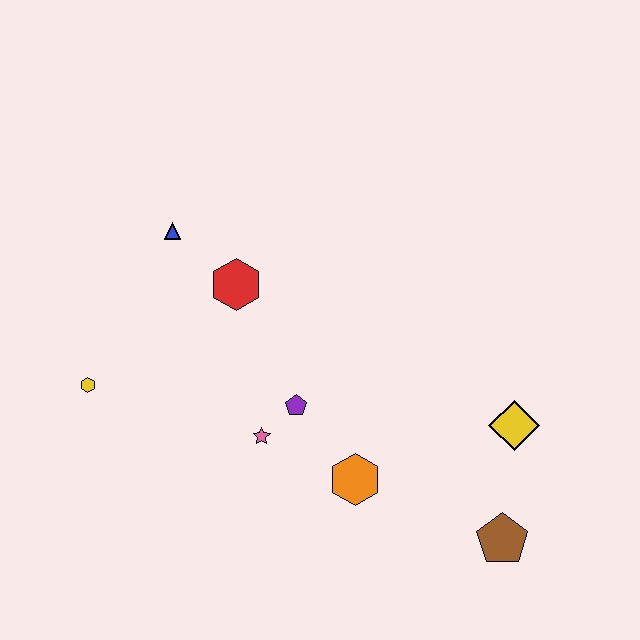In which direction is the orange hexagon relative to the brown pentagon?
The orange hexagon is to the left of the brown pentagon.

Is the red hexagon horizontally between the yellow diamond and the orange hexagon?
No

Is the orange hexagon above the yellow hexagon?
No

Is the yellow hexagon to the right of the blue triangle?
No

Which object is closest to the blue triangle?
The red hexagon is closest to the blue triangle.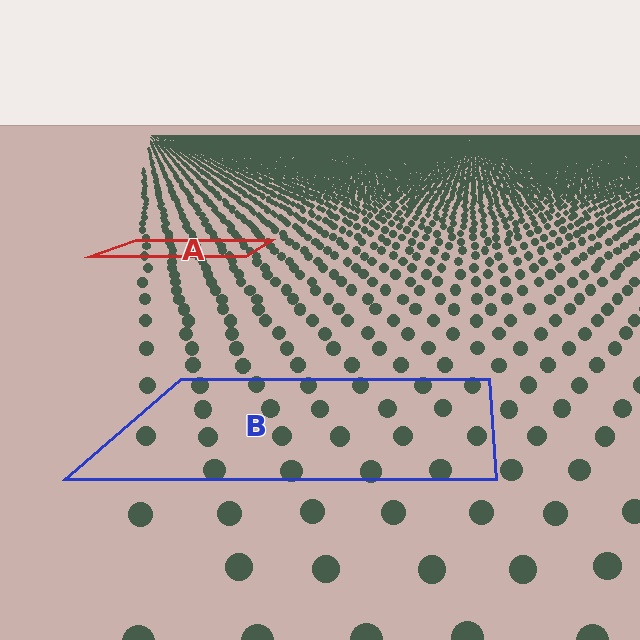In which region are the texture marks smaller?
The texture marks are smaller in region A, because it is farther away.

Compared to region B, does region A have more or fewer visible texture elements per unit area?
Region A has more texture elements per unit area — they are packed more densely because it is farther away.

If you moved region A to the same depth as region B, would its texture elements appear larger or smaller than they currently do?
They would appear larger. At a closer depth, the same texture elements are projected at a bigger on-screen size.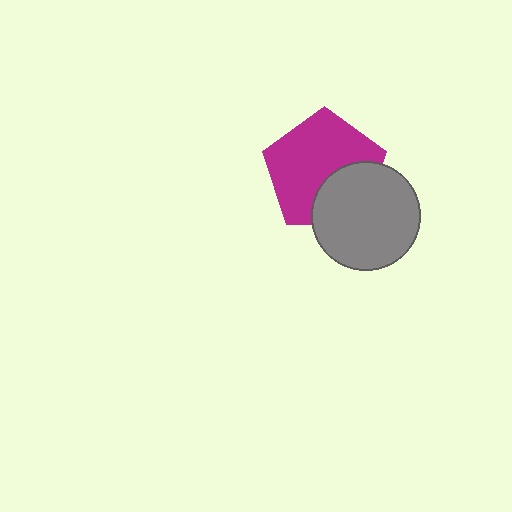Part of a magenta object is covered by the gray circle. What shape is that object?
It is a pentagon.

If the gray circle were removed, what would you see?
You would see the complete magenta pentagon.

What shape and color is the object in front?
The object in front is a gray circle.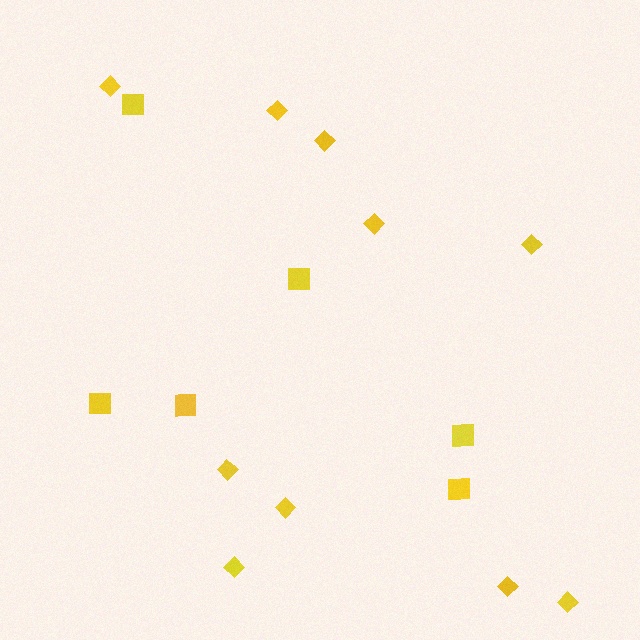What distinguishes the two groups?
There are 2 groups: one group of squares (6) and one group of diamonds (10).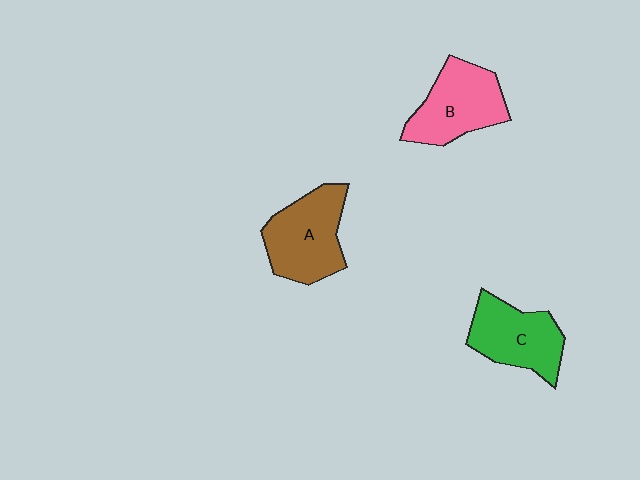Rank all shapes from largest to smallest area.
From largest to smallest: A (brown), B (pink), C (green).